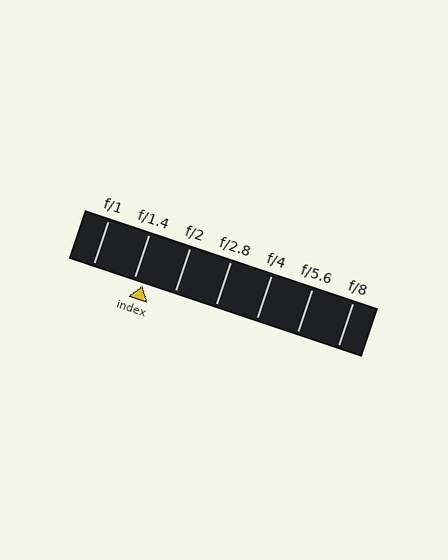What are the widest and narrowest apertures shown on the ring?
The widest aperture shown is f/1 and the narrowest is f/8.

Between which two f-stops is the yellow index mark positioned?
The index mark is between f/1.4 and f/2.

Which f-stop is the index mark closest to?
The index mark is closest to f/1.4.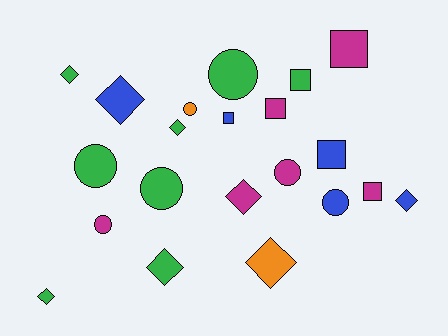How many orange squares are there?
There are no orange squares.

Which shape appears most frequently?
Diamond, with 8 objects.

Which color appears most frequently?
Green, with 8 objects.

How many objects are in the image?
There are 21 objects.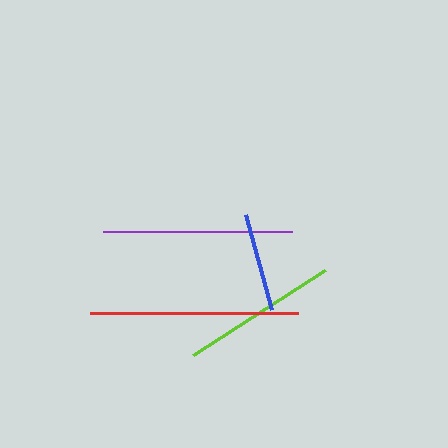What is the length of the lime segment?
The lime segment is approximately 157 pixels long.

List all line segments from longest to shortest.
From longest to shortest: red, purple, lime, blue.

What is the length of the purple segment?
The purple segment is approximately 189 pixels long.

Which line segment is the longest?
The red line is the longest at approximately 208 pixels.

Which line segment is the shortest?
The blue line is the shortest at approximately 99 pixels.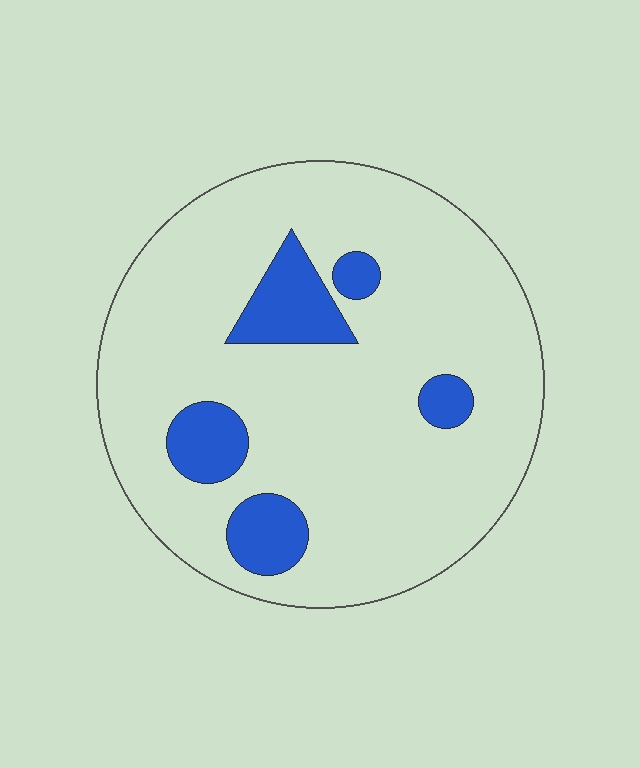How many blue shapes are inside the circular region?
5.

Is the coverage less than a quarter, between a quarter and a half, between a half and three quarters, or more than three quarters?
Less than a quarter.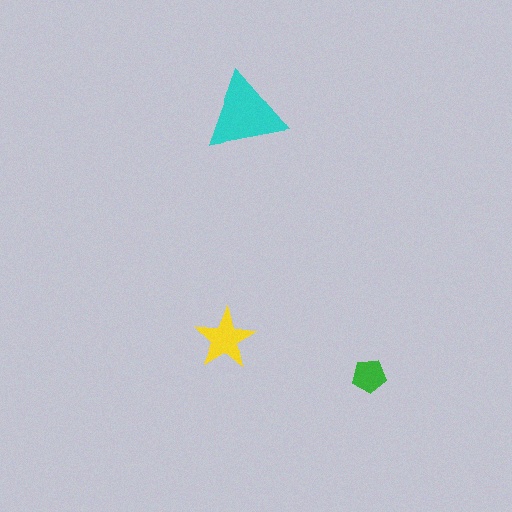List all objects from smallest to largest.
The green pentagon, the yellow star, the cyan triangle.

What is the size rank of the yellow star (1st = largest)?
2nd.